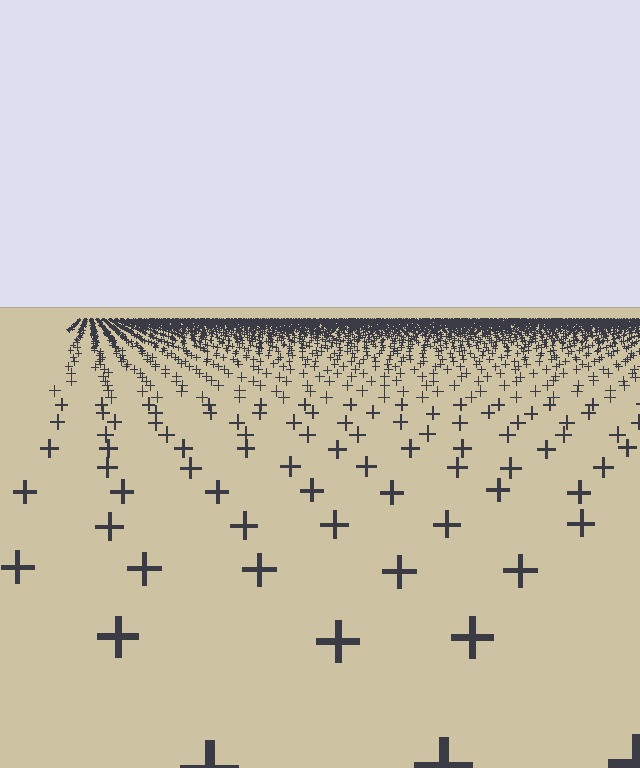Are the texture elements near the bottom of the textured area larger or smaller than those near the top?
Larger. Near the bottom, elements are closer to the viewer and appear at a bigger on-screen size.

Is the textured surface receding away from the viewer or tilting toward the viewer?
The surface is receding away from the viewer. Texture elements get smaller and denser toward the top.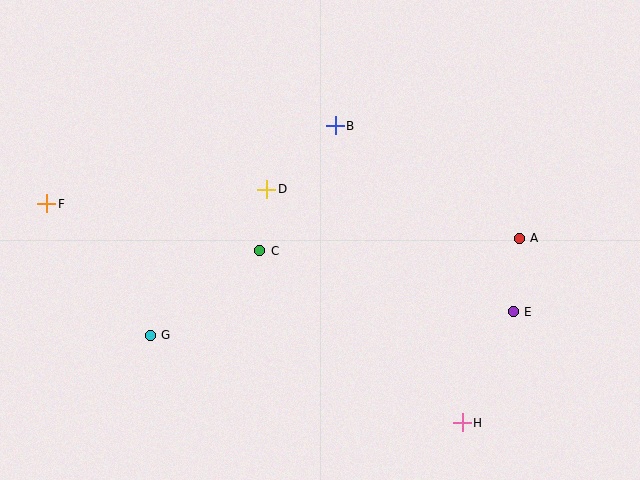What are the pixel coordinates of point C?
Point C is at (260, 251).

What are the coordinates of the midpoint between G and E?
The midpoint between G and E is at (332, 324).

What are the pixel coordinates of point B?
Point B is at (335, 126).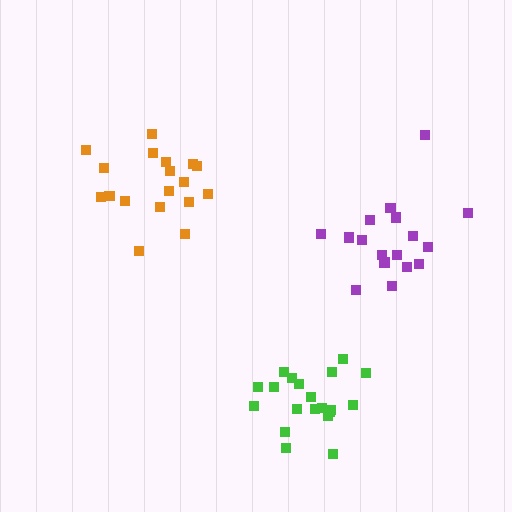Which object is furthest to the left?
The orange cluster is leftmost.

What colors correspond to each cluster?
The clusters are colored: orange, green, purple.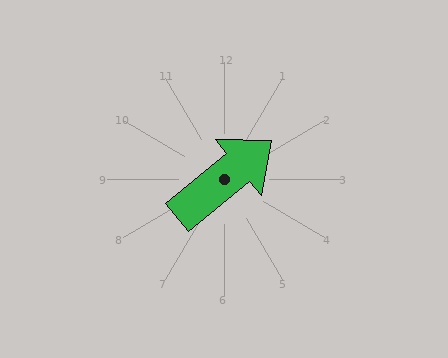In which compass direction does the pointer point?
Northeast.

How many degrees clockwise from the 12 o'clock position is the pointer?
Approximately 51 degrees.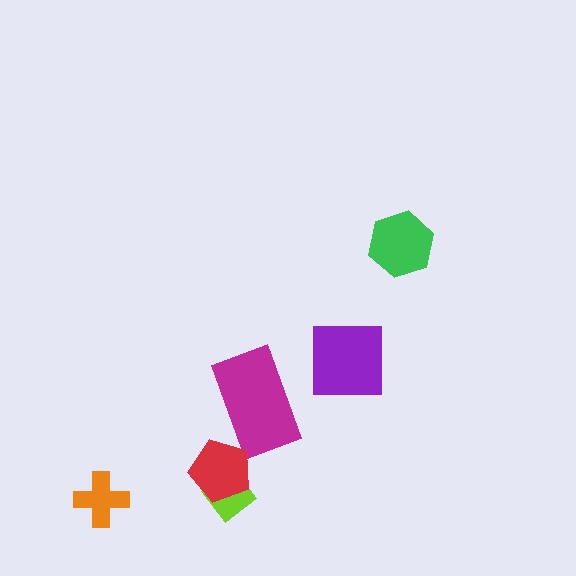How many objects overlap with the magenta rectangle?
0 objects overlap with the magenta rectangle.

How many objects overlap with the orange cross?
0 objects overlap with the orange cross.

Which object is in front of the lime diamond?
The red pentagon is in front of the lime diamond.